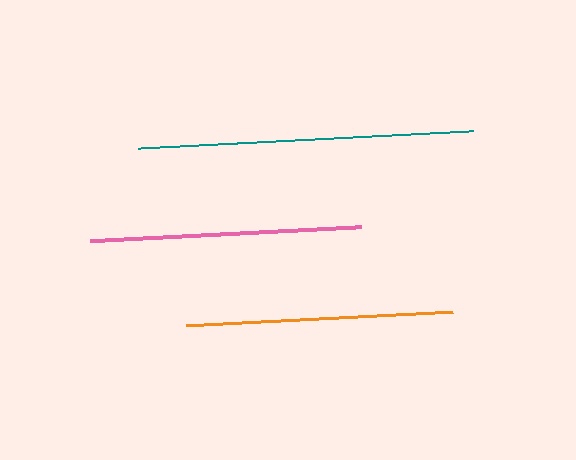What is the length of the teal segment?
The teal segment is approximately 336 pixels long.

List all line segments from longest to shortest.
From longest to shortest: teal, pink, orange.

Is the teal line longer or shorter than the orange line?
The teal line is longer than the orange line.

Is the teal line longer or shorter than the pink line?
The teal line is longer than the pink line.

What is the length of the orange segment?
The orange segment is approximately 268 pixels long.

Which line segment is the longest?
The teal line is the longest at approximately 336 pixels.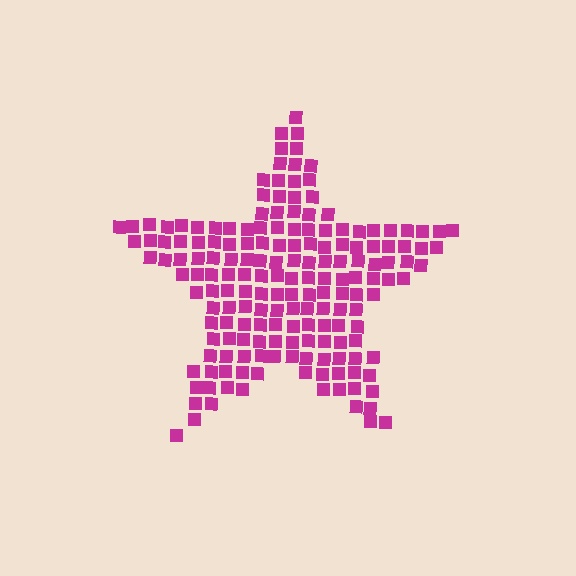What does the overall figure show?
The overall figure shows a star.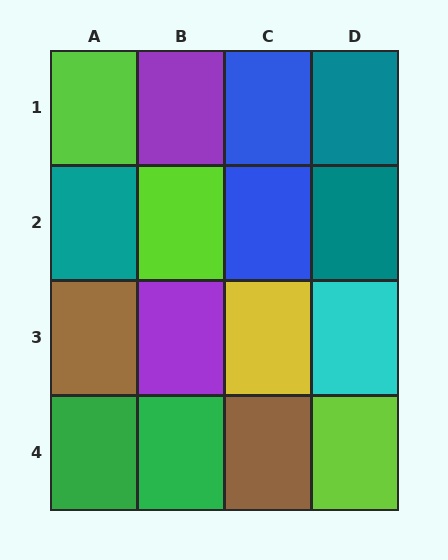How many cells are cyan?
1 cell is cyan.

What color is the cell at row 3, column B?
Purple.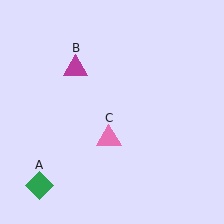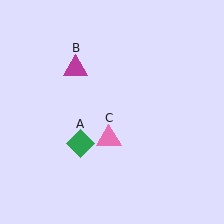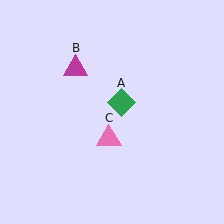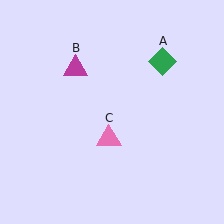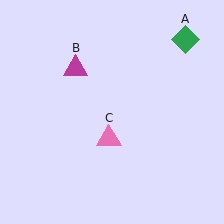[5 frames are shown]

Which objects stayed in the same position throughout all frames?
Magenta triangle (object B) and pink triangle (object C) remained stationary.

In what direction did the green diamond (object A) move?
The green diamond (object A) moved up and to the right.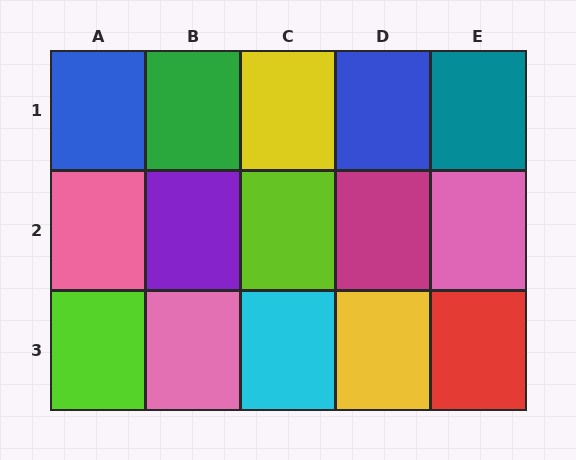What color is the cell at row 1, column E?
Teal.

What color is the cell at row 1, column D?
Blue.